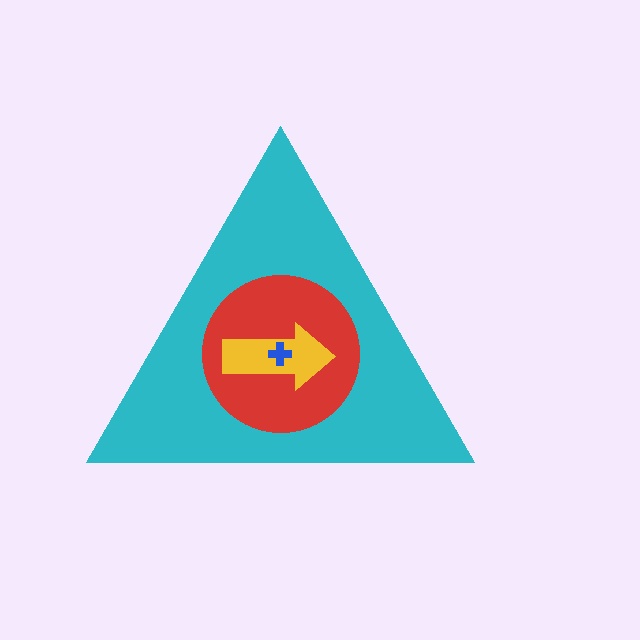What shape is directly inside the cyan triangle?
The red circle.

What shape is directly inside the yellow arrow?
The blue cross.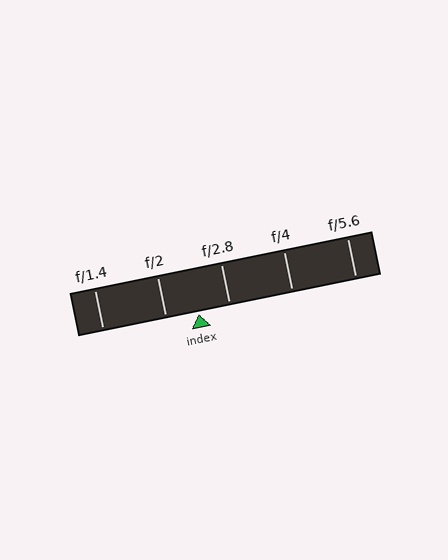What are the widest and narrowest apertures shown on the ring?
The widest aperture shown is f/1.4 and the narrowest is f/5.6.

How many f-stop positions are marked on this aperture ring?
There are 5 f-stop positions marked.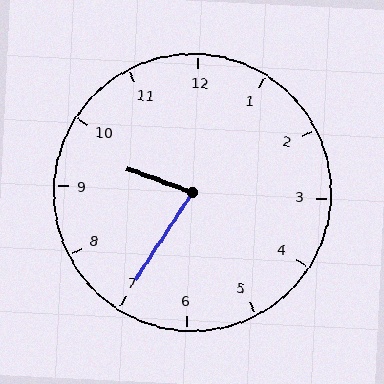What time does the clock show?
9:35.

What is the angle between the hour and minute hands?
Approximately 78 degrees.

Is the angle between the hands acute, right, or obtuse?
It is acute.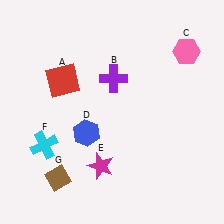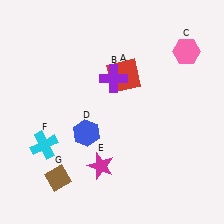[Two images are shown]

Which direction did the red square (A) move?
The red square (A) moved right.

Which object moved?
The red square (A) moved right.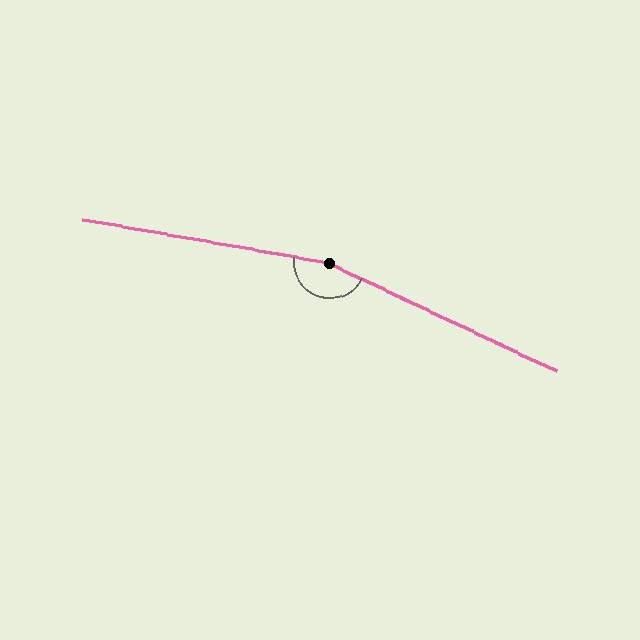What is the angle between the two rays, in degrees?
Approximately 164 degrees.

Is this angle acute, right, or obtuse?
It is obtuse.